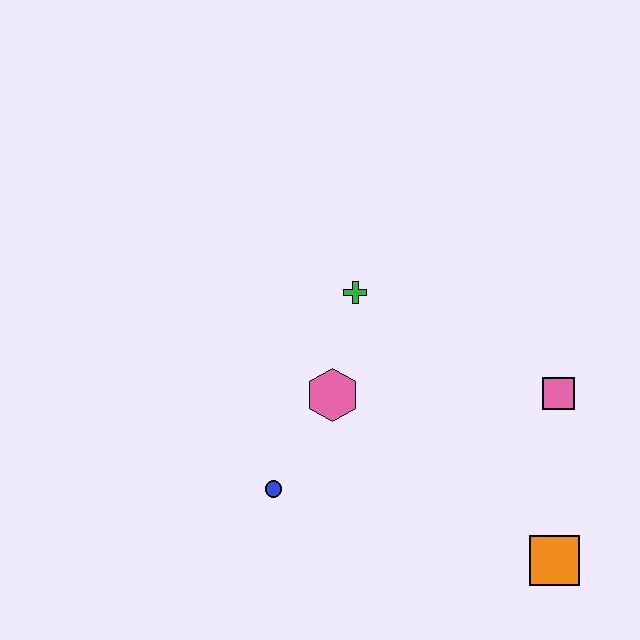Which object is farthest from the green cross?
The orange square is farthest from the green cross.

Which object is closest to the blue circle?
The pink hexagon is closest to the blue circle.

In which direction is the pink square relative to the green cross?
The pink square is to the right of the green cross.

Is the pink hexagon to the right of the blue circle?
Yes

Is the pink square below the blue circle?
No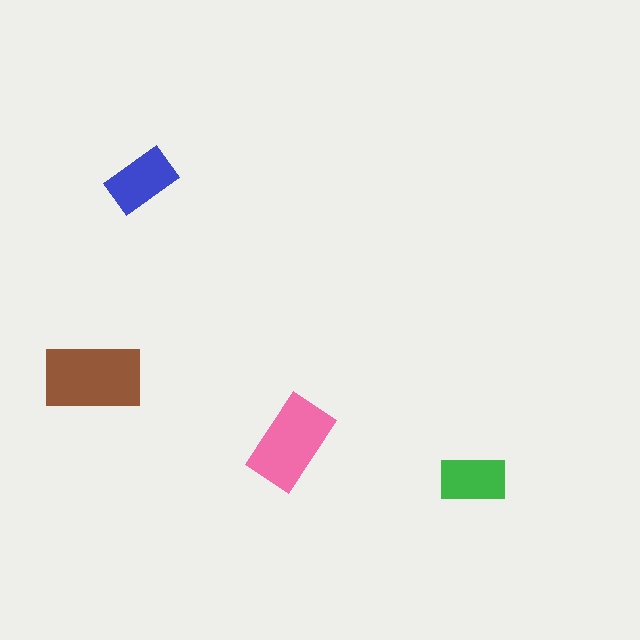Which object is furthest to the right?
The green rectangle is rightmost.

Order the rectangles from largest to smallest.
the brown one, the pink one, the blue one, the green one.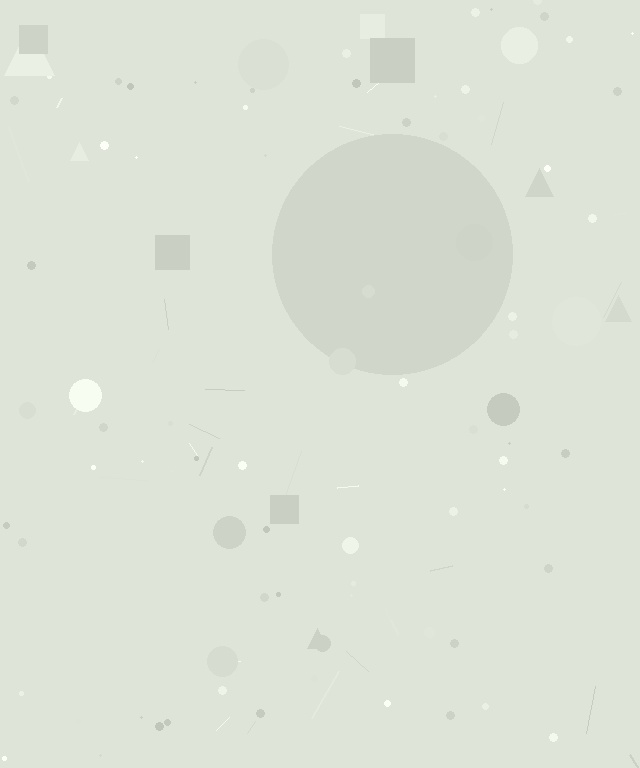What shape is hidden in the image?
A circle is hidden in the image.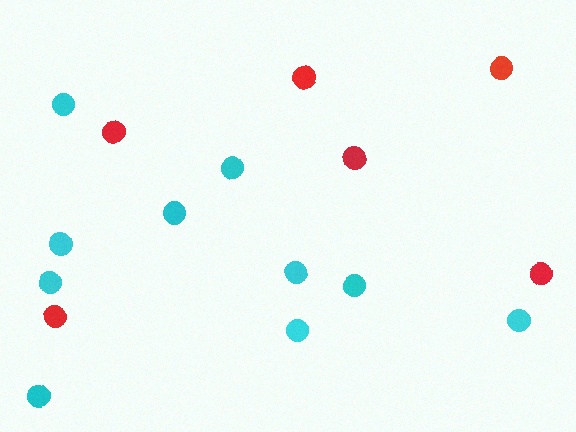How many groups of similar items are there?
There are 2 groups: one group of cyan circles (10) and one group of red circles (6).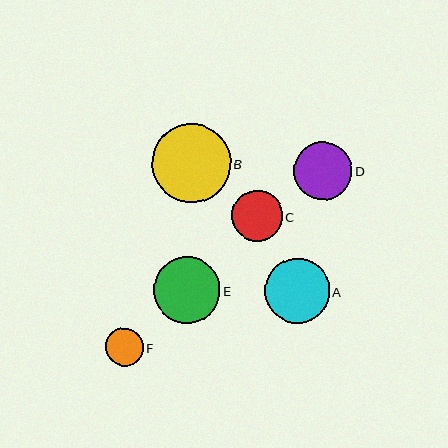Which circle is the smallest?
Circle F is the smallest with a size of approximately 38 pixels.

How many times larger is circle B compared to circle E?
Circle B is approximately 1.2 times the size of circle E.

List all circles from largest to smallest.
From largest to smallest: B, E, A, D, C, F.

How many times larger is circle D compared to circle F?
Circle D is approximately 1.5 times the size of circle F.